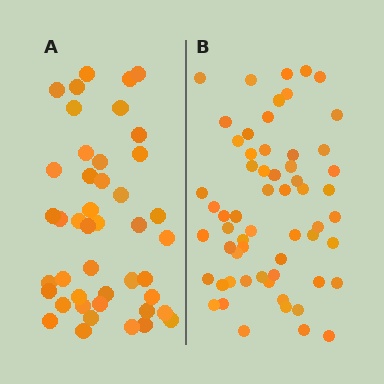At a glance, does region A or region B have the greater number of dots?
Region B (the right region) has more dots.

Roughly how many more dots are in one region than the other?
Region B has approximately 15 more dots than region A.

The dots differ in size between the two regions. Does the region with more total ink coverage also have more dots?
No. Region A has more total ink coverage because its dots are larger, but region B actually contains more individual dots. Total area can be misleading — the number of items is what matters here.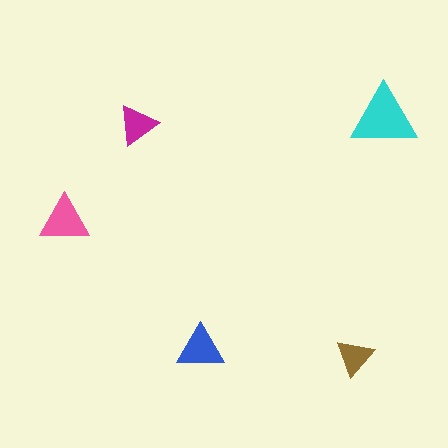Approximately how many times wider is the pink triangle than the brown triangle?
About 1.5 times wider.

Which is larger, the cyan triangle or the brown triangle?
The cyan one.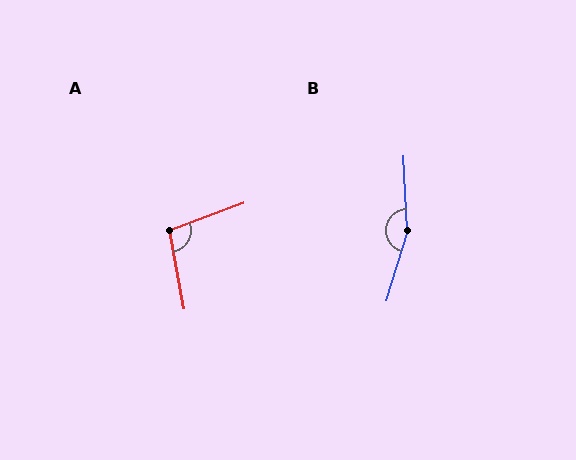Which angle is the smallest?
A, at approximately 100 degrees.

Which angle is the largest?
B, at approximately 161 degrees.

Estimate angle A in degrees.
Approximately 100 degrees.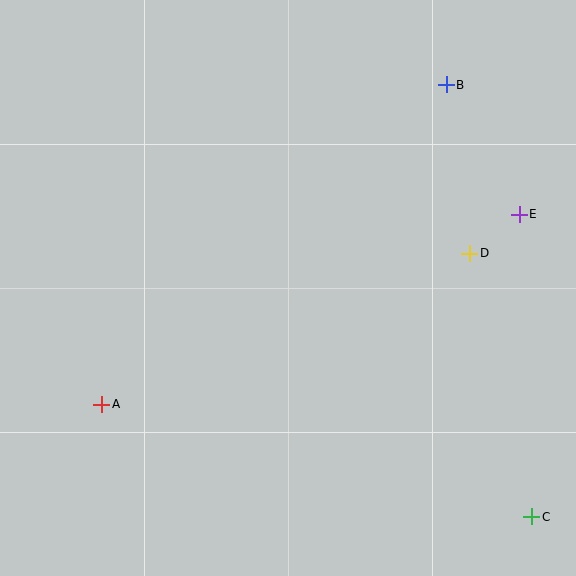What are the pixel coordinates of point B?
Point B is at (446, 85).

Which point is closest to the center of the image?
Point D at (470, 253) is closest to the center.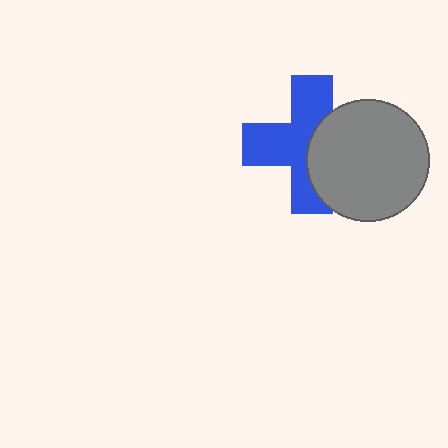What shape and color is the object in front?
The object in front is a gray circle.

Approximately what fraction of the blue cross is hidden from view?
Roughly 40% of the blue cross is hidden behind the gray circle.